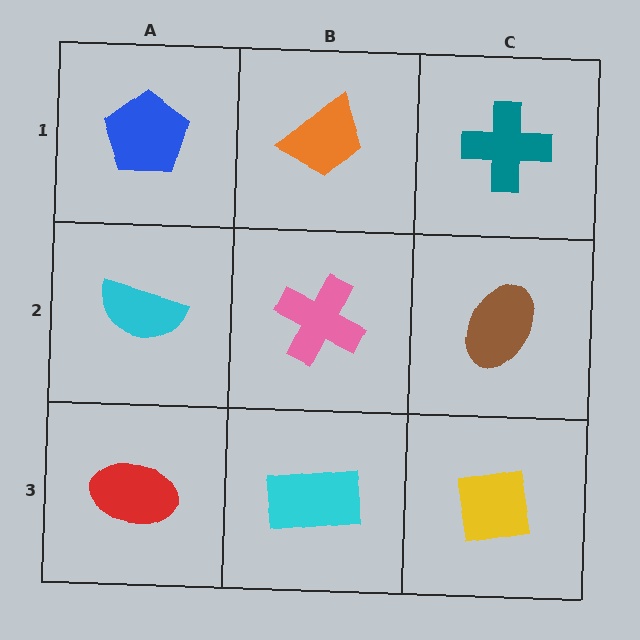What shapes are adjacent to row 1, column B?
A pink cross (row 2, column B), a blue pentagon (row 1, column A), a teal cross (row 1, column C).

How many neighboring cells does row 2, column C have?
3.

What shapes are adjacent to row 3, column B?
A pink cross (row 2, column B), a red ellipse (row 3, column A), a yellow square (row 3, column C).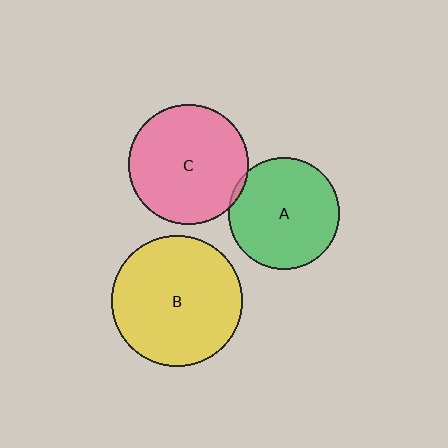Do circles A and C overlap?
Yes.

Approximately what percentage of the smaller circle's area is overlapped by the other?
Approximately 5%.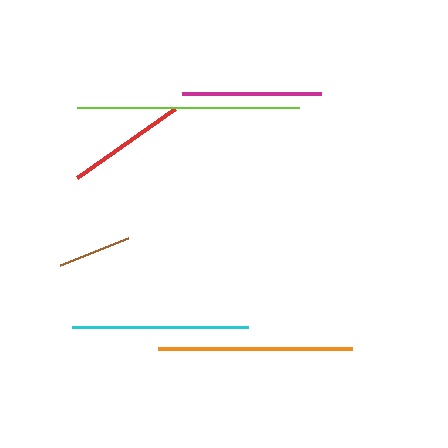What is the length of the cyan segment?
The cyan segment is approximately 176 pixels long.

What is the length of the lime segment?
The lime segment is approximately 222 pixels long.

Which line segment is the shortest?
The brown line is the shortest at approximately 73 pixels.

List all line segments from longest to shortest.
From longest to shortest: lime, orange, cyan, magenta, red, brown.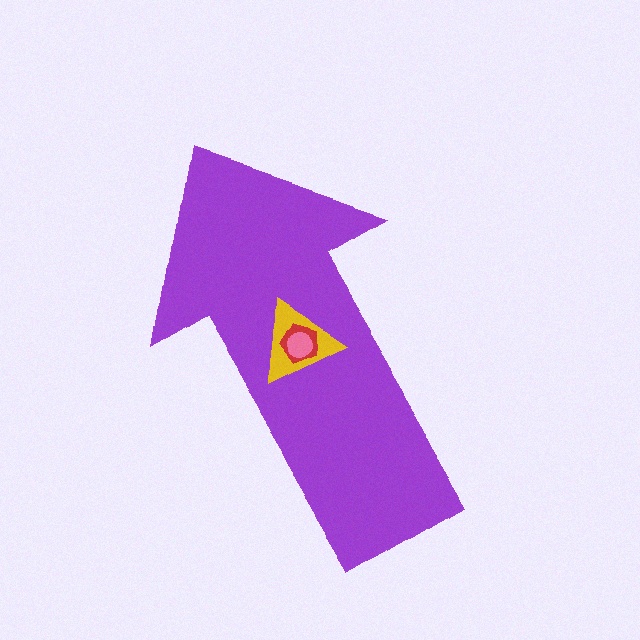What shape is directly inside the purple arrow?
The yellow triangle.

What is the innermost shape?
The pink circle.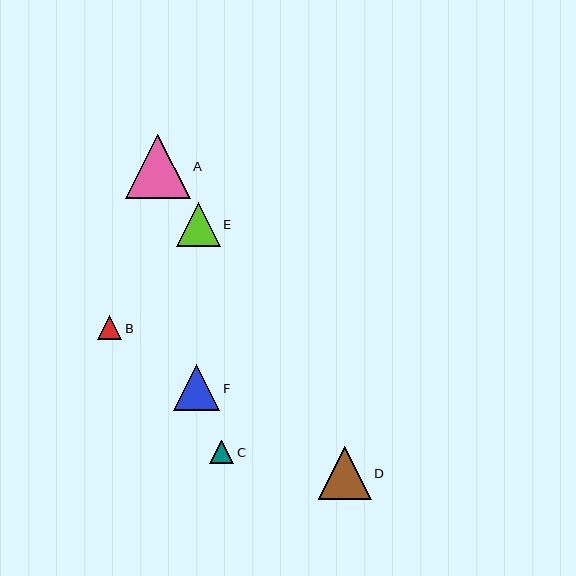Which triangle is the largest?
Triangle A is the largest with a size of approximately 65 pixels.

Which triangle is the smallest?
Triangle C is the smallest with a size of approximately 24 pixels.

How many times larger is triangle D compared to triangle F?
Triangle D is approximately 1.1 times the size of triangle F.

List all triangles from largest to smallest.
From largest to smallest: A, D, F, E, B, C.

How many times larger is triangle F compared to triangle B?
Triangle F is approximately 1.9 times the size of triangle B.